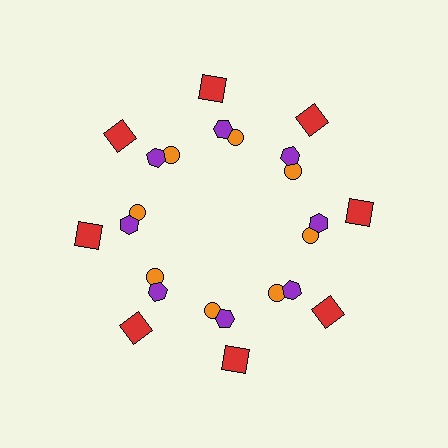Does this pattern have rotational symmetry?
Yes, this pattern has 8-fold rotational symmetry. It looks the same after rotating 45 degrees around the center.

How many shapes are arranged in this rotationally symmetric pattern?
There are 24 shapes, arranged in 8 groups of 3.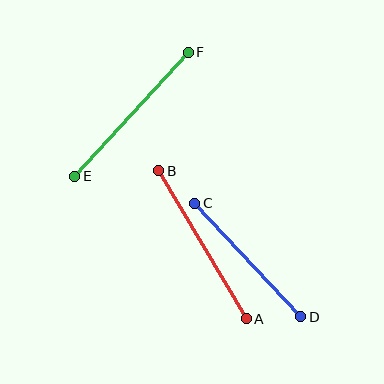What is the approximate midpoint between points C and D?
The midpoint is at approximately (248, 260) pixels.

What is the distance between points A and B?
The distance is approximately 172 pixels.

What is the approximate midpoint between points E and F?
The midpoint is at approximately (131, 114) pixels.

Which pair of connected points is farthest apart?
Points A and B are farthest apart.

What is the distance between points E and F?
The distance is approximately 168 pixels.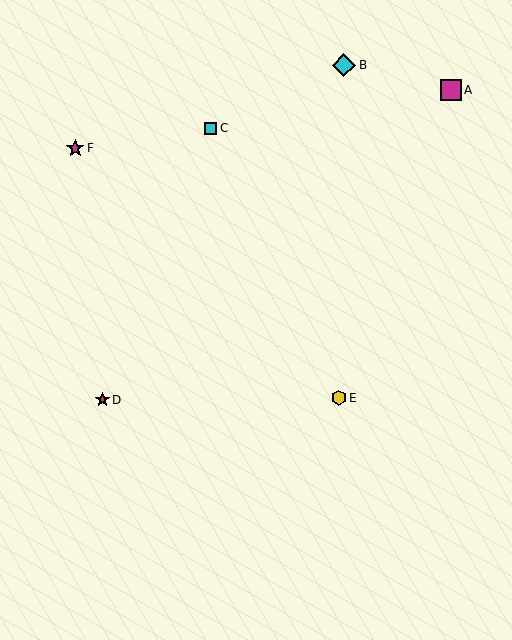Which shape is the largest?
The cyan diamond (labeled B) is the largest.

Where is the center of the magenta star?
The center of the magenta star is at (75, 148).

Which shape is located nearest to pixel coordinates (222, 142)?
The cyan square (labeled C) at (211, 128) is nearest to that location.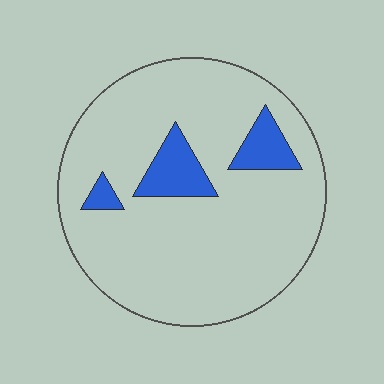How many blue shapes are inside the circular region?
3.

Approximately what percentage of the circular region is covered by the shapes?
Approximately 10%.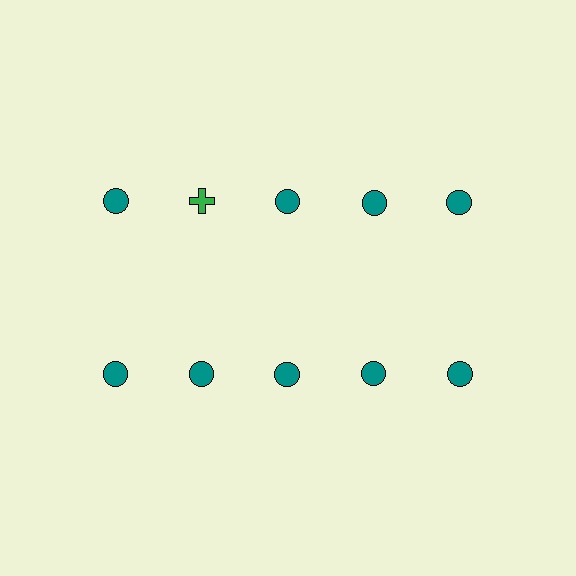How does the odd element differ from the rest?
It differs in both color (green instead of teal) and shape (cross instead of circle).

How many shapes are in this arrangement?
There are 10 shapes arranged in a grid pattern.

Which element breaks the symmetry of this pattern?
The green cross in the top row, second from left column breaks the symmetry. All other shapes are teal circles.